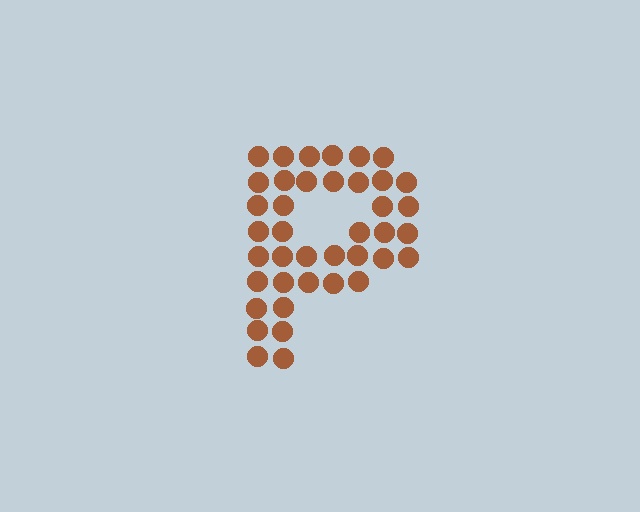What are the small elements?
The small elements are circles.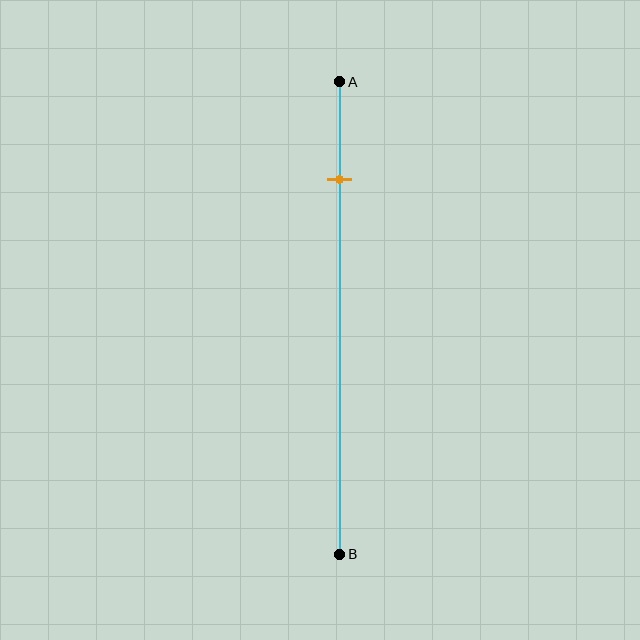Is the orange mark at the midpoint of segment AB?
No, the mark is at about 20% from A, not at the 50% midpoint.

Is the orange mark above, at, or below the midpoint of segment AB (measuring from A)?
The orange mark is above the midpoint of segment AB.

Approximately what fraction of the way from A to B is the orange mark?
The orange mark is approximately 20% of the way from A to B.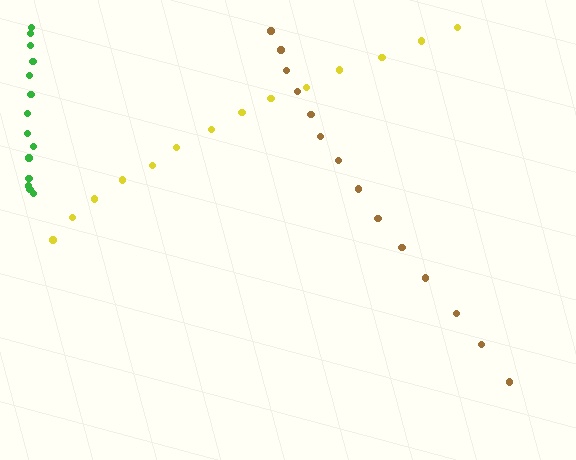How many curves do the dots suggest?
There are 3 distinct paths.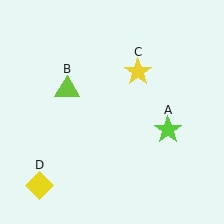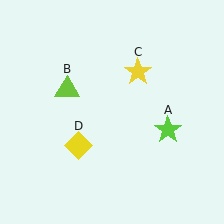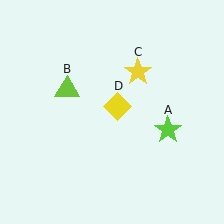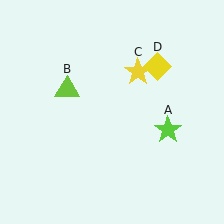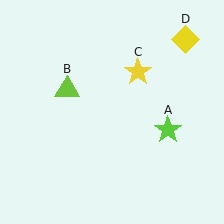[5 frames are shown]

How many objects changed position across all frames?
1 object changed position: yellow diamond (object D).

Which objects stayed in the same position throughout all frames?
Lime star (object A) and lime triangle (object B) and yellow star (object C) remained stationary.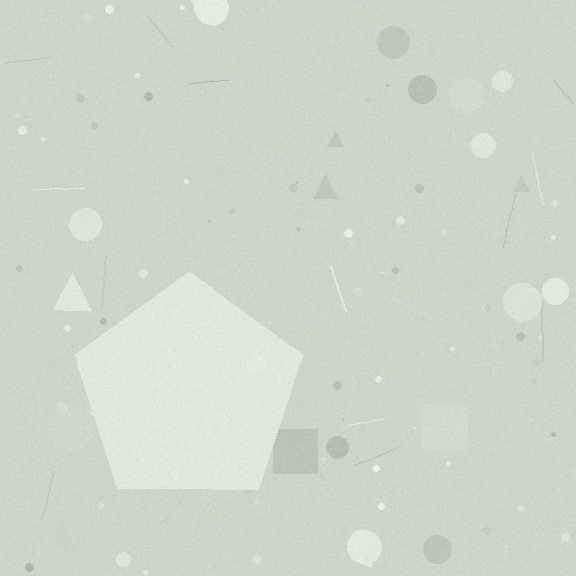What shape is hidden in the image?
A pentagon is hidden in the image.